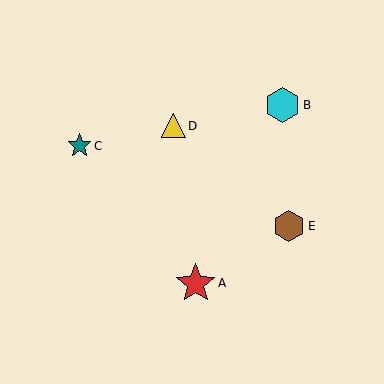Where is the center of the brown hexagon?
The center of the brown hexagon is at (289, 226).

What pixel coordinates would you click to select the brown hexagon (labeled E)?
Click at (289, 226) to select the brown hexagon E.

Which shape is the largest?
The red star (labeled A) is the largest.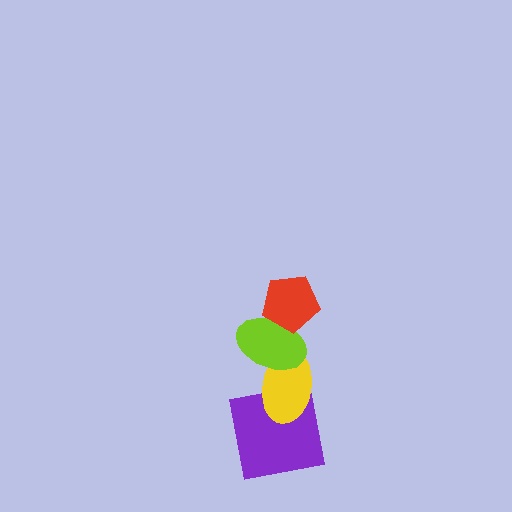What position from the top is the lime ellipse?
The lime ellipse is 2nd from the top.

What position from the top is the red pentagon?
The red pentagon is 1st from the top.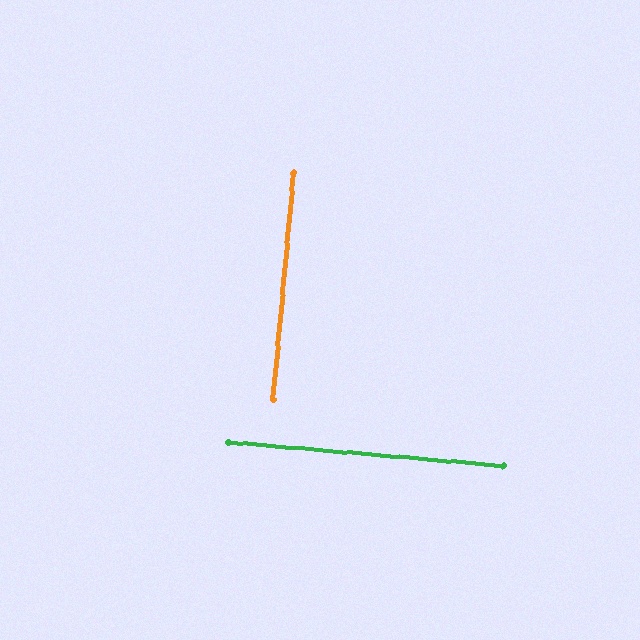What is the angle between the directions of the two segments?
Approximately 90 degrees.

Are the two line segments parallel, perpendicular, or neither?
Perpendicular — they meet at approximately 90°.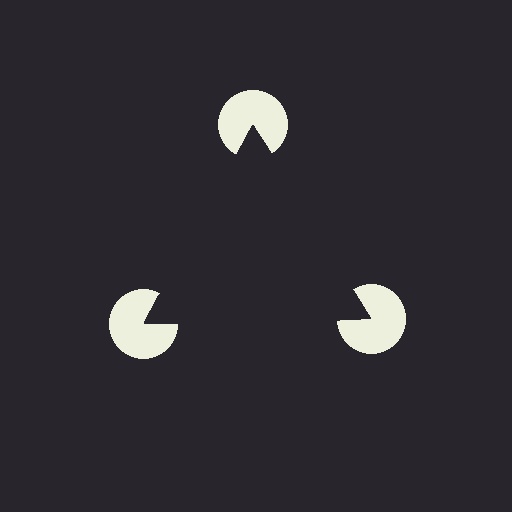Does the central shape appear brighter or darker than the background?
It typically appears slightly darker than the background, even though no actual brightness change is drawn.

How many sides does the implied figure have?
3 sides.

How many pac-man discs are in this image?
There are 3 — one at each vertex of the illusory triangle.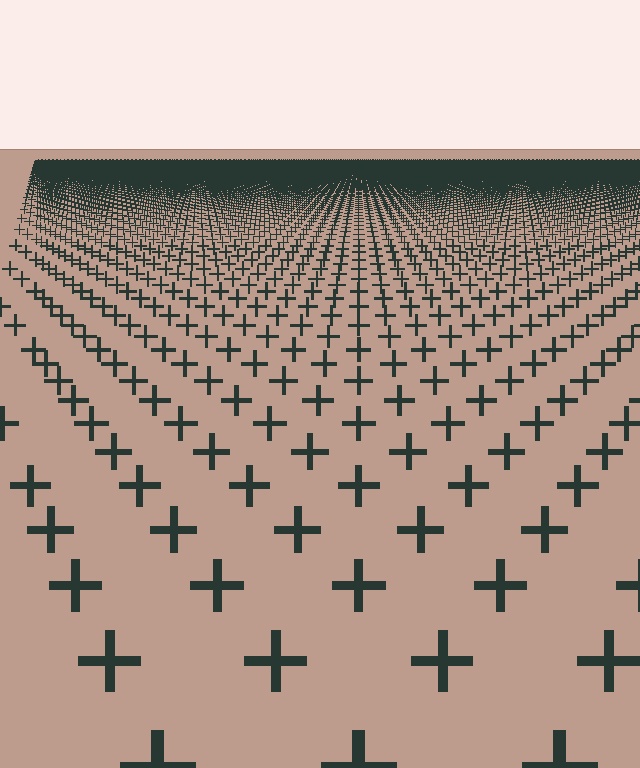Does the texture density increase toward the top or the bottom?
Density increases toward the top.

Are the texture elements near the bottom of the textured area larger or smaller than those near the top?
Larger. Near the bottom, elements are closer to the viewer and appear at a bigger on-screen size.